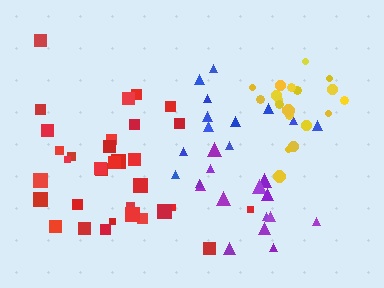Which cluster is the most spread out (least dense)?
Blue.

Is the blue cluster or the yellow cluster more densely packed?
Yellow.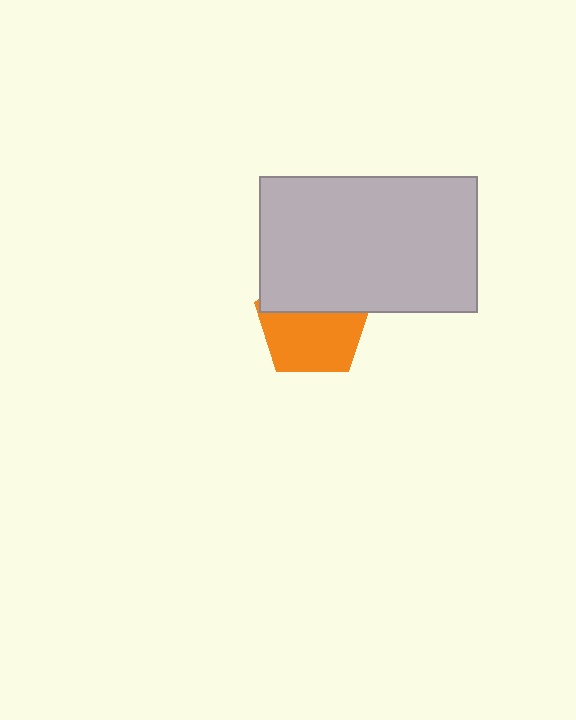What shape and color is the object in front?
The object in front is a light gray rectangle.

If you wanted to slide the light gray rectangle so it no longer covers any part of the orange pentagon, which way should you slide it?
Slide it up — that is the most direct way to separate the two shapes.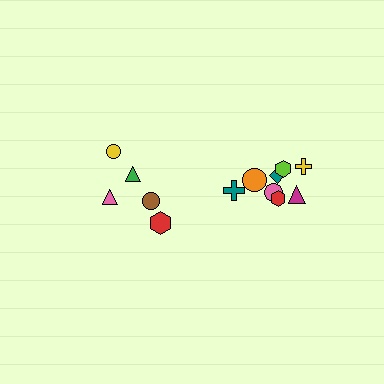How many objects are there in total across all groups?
There are 13 objects.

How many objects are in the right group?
There are 8 objects.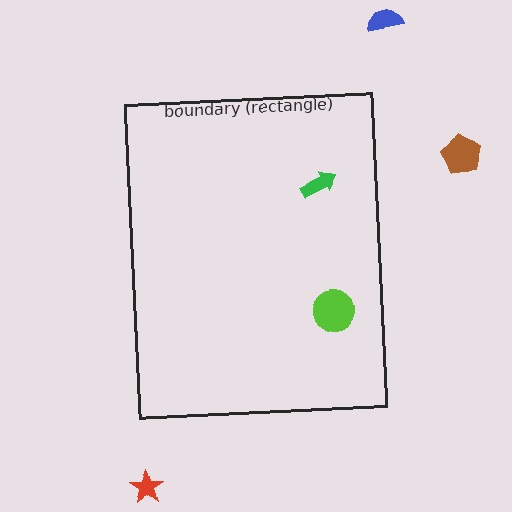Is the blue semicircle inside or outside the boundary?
Outside.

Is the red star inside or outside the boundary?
Outside.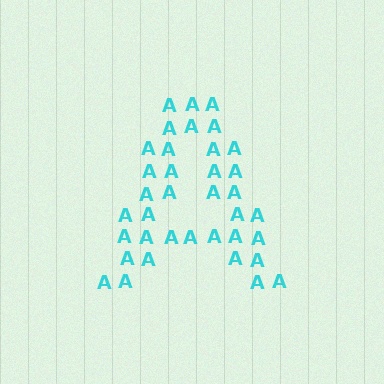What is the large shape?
The large shape is the letter A.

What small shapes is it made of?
It is made of small letter A's.